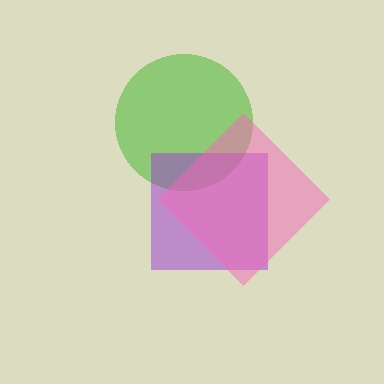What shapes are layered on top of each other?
The layered shapes are: a lime circle, a purple square, a pink diamond.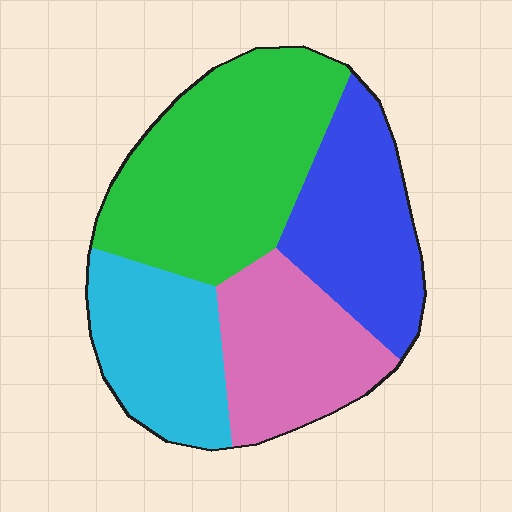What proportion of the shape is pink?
Pink covers 21% of the shape.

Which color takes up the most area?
Green, at roughly 35%.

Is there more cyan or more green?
Green.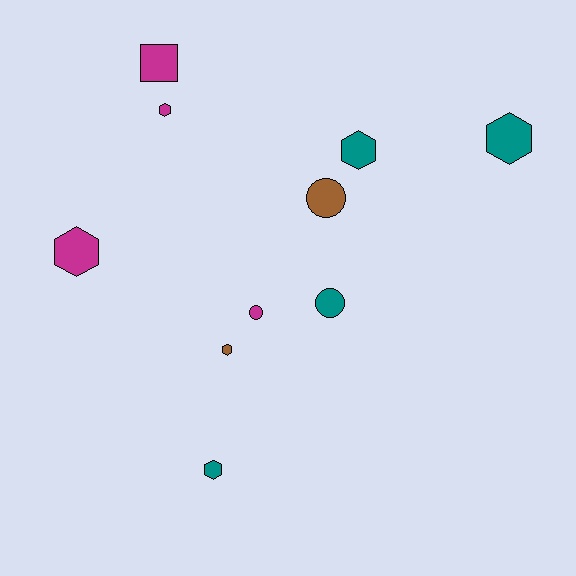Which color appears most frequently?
Magenta, with 4 objects.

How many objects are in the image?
There are 10 objects.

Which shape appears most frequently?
Hexagon, with 6 objects.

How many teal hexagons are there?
There are 3 teal hexagons.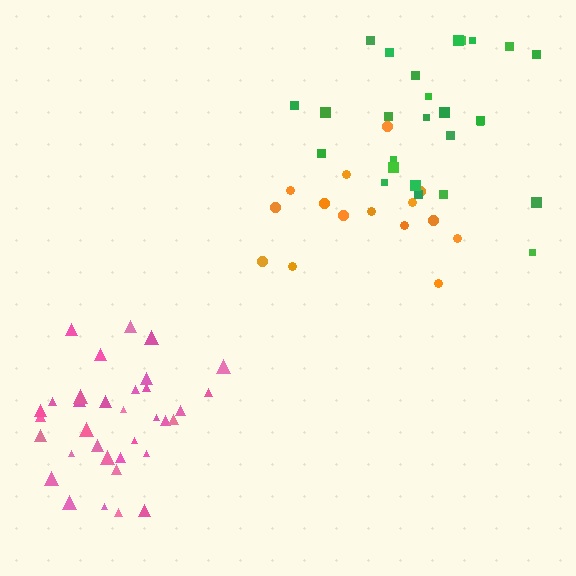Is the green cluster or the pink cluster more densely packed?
Pink.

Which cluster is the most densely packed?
Pink.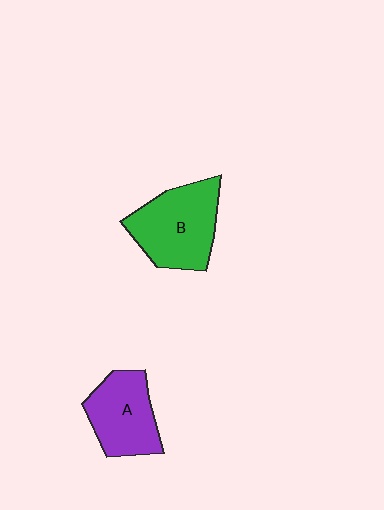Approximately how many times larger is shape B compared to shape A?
Approximately 1.2 times.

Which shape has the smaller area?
Shape A (purple).